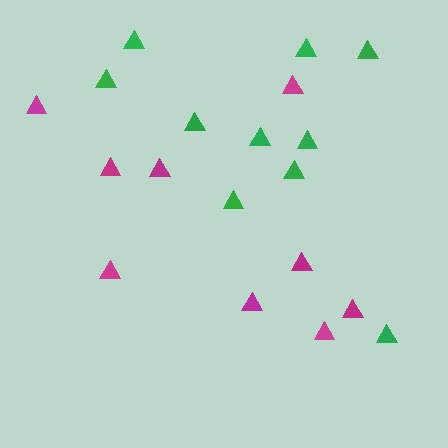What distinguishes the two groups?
There are 2 groups: one group of magenta triangles (9) and one group of green triangles (10).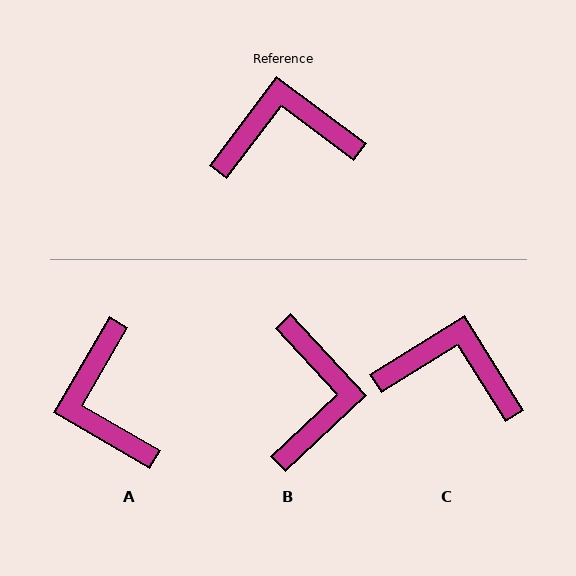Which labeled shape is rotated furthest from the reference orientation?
B, about 100 degrees away.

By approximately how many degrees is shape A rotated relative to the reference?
Approximately 97 degrees counter-clockwise.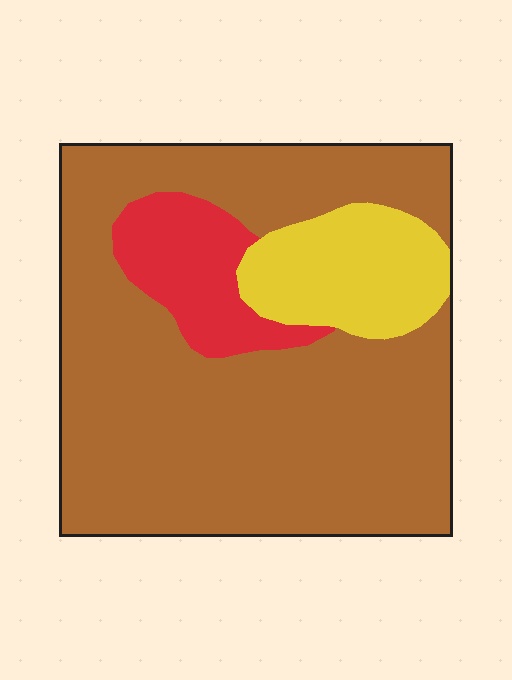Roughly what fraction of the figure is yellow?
Yellow covers about 15% of the figure.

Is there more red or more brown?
Brown.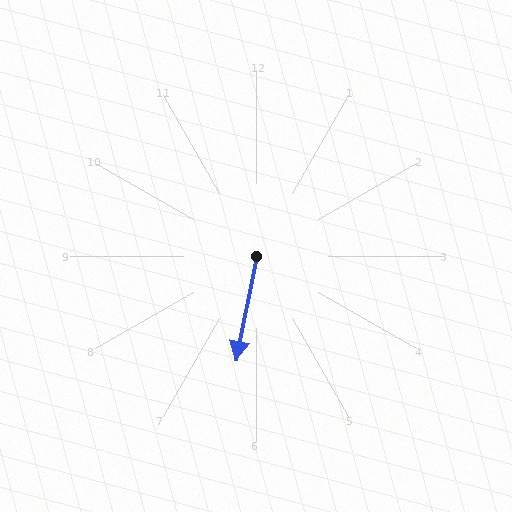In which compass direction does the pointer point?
South.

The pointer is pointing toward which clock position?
Roughly 6 o'clock.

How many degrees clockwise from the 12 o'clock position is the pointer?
Approximately 191 degrees.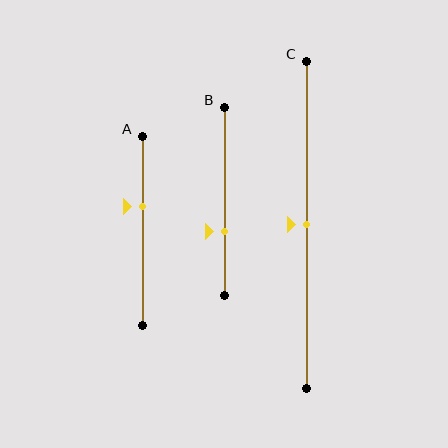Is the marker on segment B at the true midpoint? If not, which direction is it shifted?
No, the marker on segment B is shifted downward by about 16% of the segment length.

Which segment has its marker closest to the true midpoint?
Segment C has its marker closest to the true midpoint.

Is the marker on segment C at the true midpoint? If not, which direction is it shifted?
Yes, the marker on segment C is at the true midpoint.